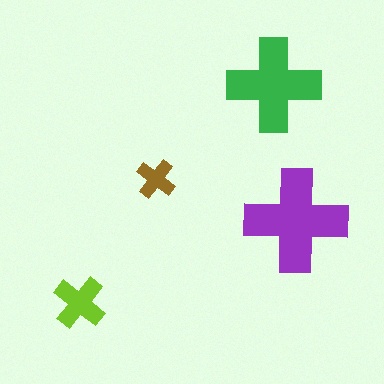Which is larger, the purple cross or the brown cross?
The purple one.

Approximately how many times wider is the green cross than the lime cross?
About 2 times wider.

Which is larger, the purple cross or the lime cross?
The purple one.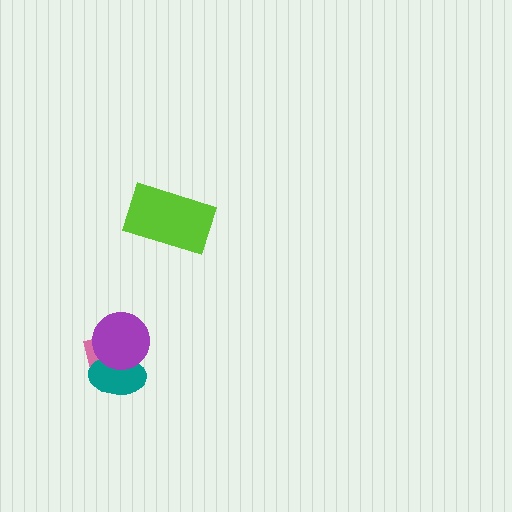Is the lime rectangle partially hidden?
No, no other shape covers it.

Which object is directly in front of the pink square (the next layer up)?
The teal ellipse is directly in front of the pink square.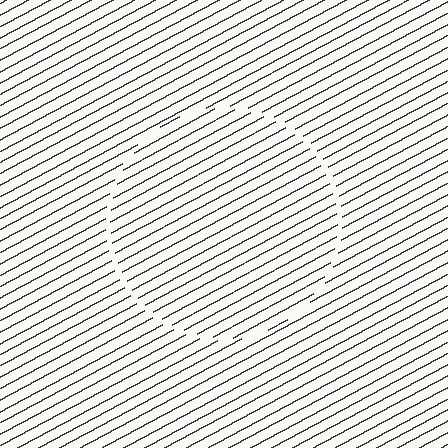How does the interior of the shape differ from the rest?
The interior of the shape contains the same grating, shifted by half a period — the contour is defined by the phase discontinuity where line-ends from the inner and outer gratings abut.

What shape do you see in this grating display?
An illusory circle. The interior of the shape contains the same grating, shifted by half a period — the contour is defined by the phase discontinuity where line-ends from the inner and outer gratings abut.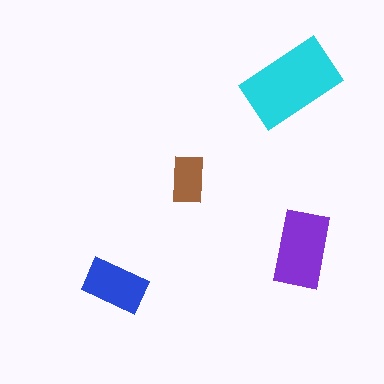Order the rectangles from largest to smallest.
the cyan one, the purple one, the blue one, the brown one.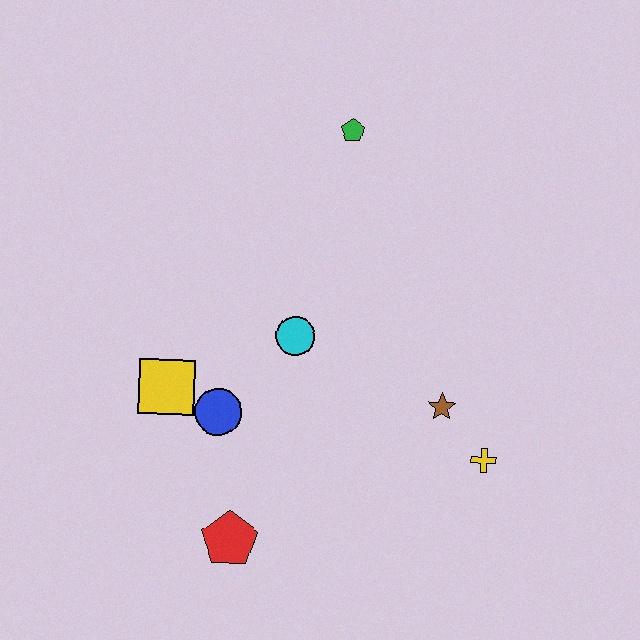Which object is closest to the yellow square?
The blue circle is closest to the yellow square.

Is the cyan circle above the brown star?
Yes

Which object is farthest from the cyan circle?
The yellow cross is farthest from the cyan circle.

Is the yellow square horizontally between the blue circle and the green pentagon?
No